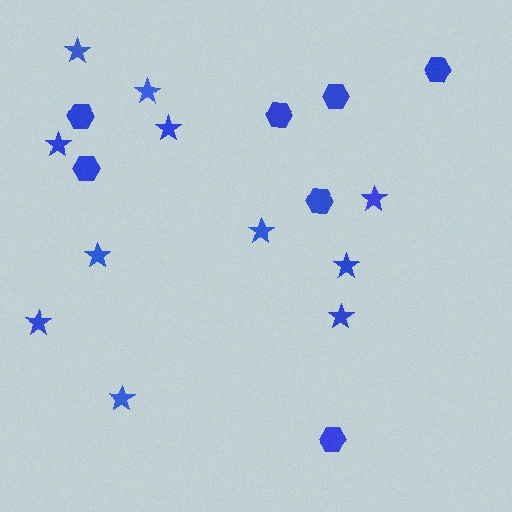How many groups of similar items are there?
There are 2 groups: one group of stars (11) and one group of hexagons (7).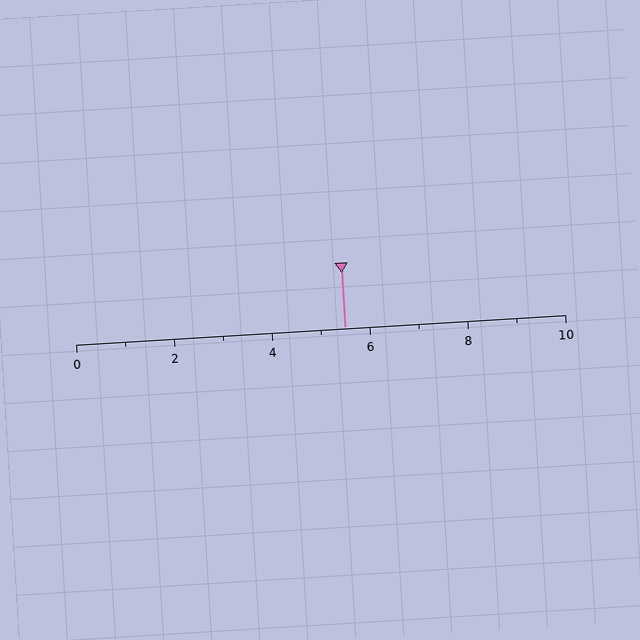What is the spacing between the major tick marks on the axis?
The major ticks are spaced 2 apart.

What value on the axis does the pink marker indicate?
The marker indicates approximately 5.5.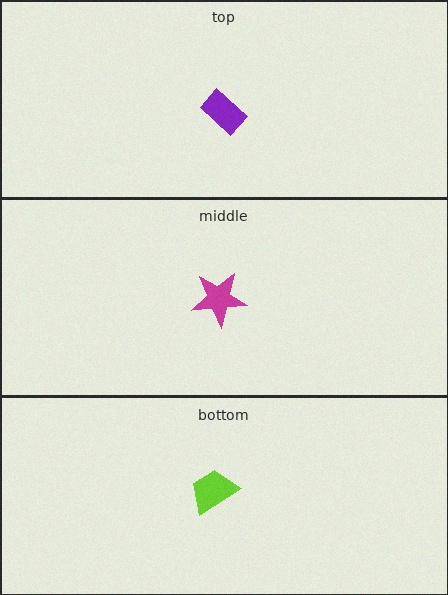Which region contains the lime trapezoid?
The bottom region.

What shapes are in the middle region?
The magenta star.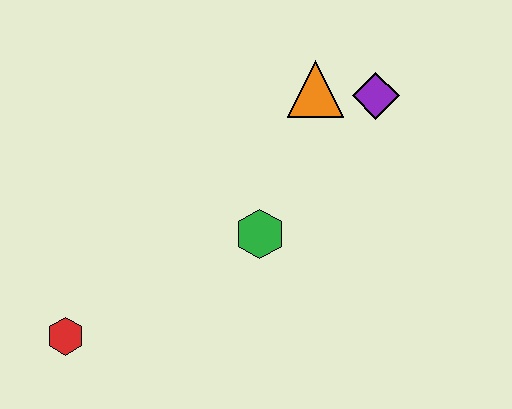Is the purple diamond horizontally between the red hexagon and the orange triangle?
No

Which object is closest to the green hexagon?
The orange triangle is closest to the green hexagon.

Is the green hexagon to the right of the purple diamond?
No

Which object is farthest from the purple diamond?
The red hexagon is farthest from the purple diamond.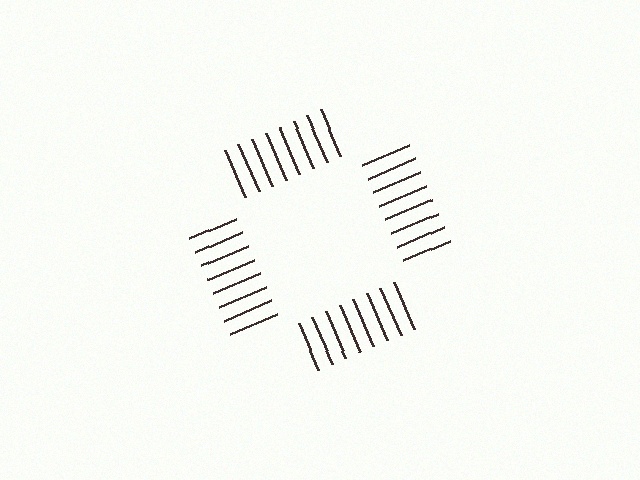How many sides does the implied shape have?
4 sides — the line-ends trace a square.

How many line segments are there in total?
32 — 8 along each of the 4 edges.